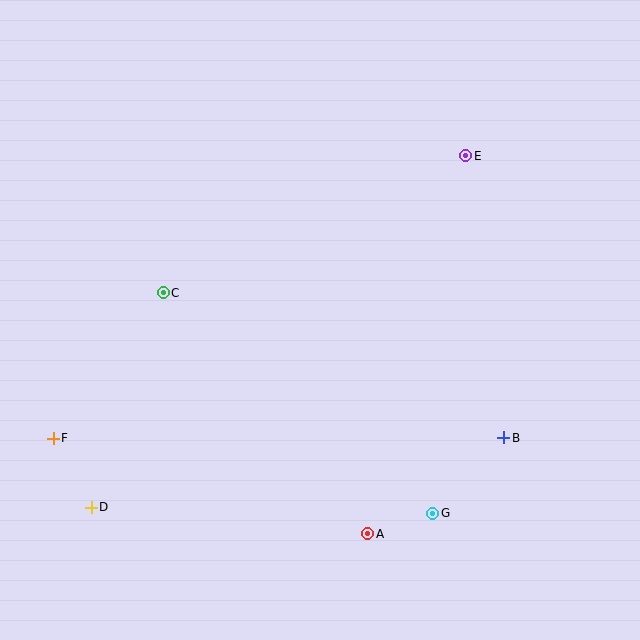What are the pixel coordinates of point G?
Point G is at (433, 513).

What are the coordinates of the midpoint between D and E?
The midpoint between D and E is at (279, 332).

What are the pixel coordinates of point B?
Point B is at (504, 438).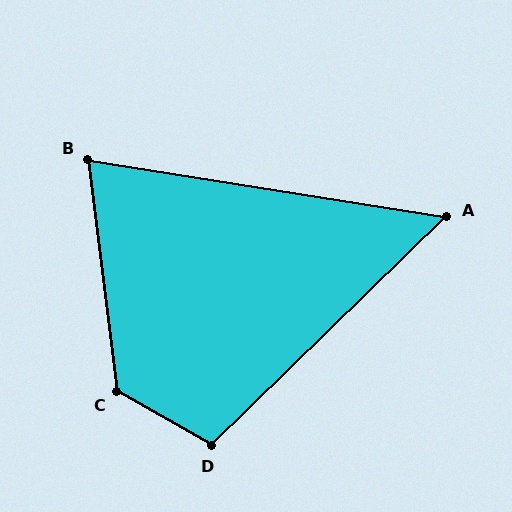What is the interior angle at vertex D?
Approximately 106 degrees (obtuse).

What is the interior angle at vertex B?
Approximately 74 degrees (acute).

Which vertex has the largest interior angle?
C, at approximately 127 degrees.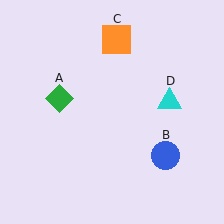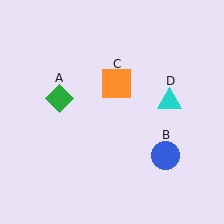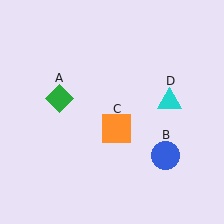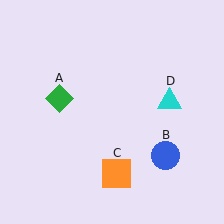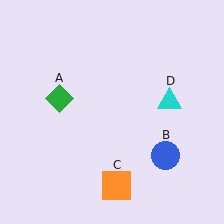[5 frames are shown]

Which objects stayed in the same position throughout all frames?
Green diamond (object A) and blue circle (object B) and cyan triangle (object D) remained stationary.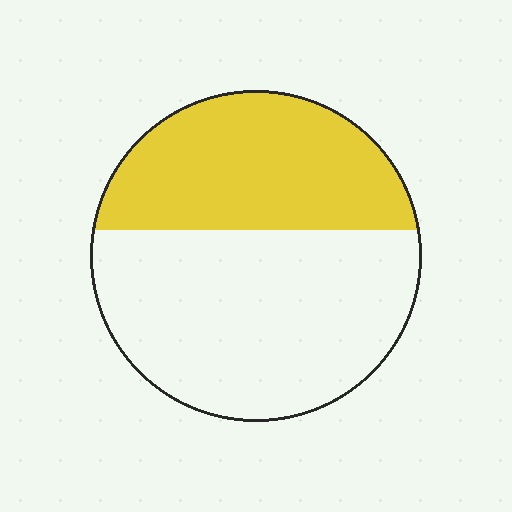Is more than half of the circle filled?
No.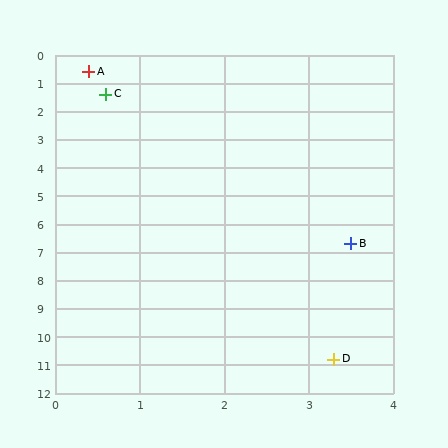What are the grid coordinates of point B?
Point B is at approximately (3.5, 6.7).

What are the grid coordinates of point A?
Point A is at approximately (0.4, 0.6).